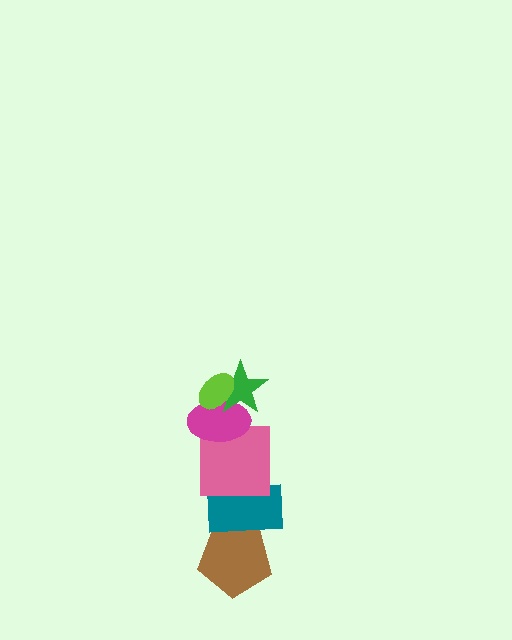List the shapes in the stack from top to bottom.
From top to bottom: the lime ellipse, the green star, the magenta ellipse, the pink square, the teal rectangle, the brown pentagon.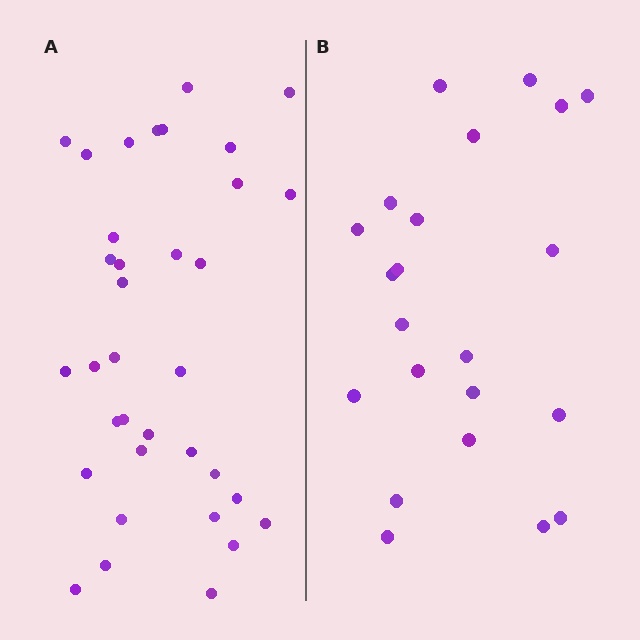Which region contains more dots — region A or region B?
Region A (the left region) has more dots.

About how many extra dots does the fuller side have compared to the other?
Region A has approximately 15 more dots than region B.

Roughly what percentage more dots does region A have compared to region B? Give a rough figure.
About 60% more.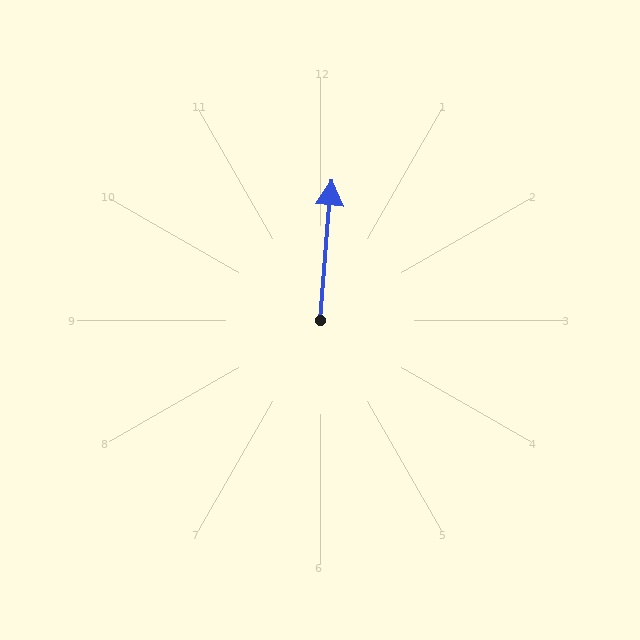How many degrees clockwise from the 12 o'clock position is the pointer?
Approximately 5 degrees.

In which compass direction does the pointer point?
North.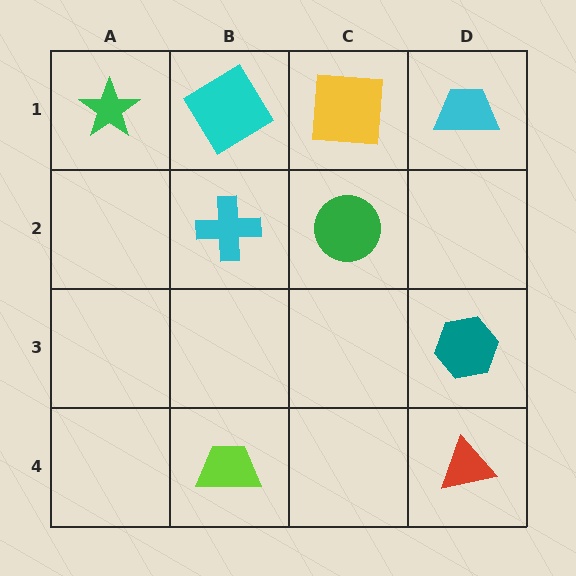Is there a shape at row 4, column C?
No, that cell is empty.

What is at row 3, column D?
A teal hexagon.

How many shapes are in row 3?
1 shape.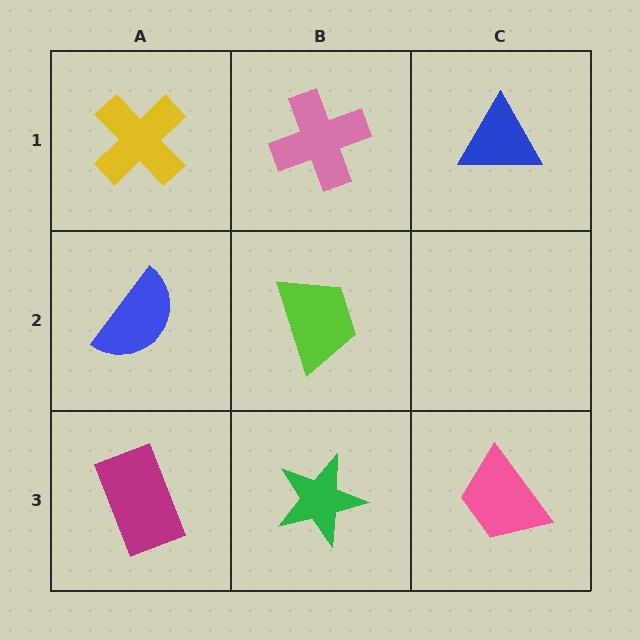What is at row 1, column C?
A blue triangle.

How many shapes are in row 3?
3 shapes.